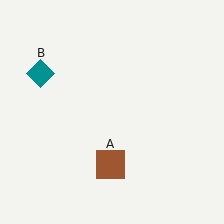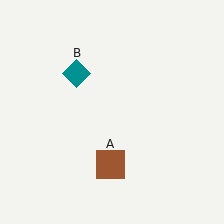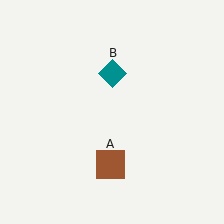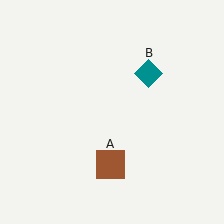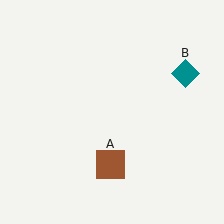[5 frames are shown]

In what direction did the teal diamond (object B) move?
The teal diamond (object B) moved right.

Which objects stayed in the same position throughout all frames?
Brown square (object A) remained stationary.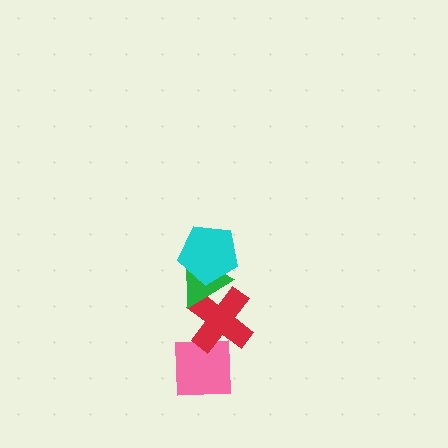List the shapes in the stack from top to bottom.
From top to bottom: the cyan pentagon, the green triangle, the red cross, the pink square.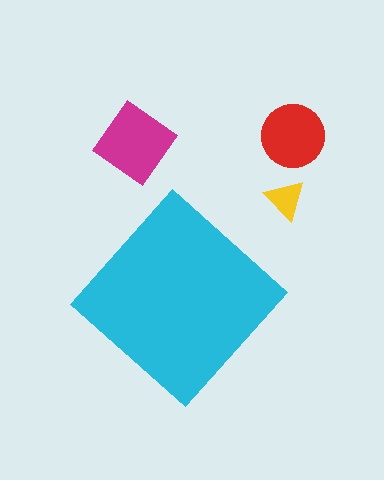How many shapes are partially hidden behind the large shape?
0 shapes are partially hidden.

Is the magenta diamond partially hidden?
No, the magenta diamond is fully visible.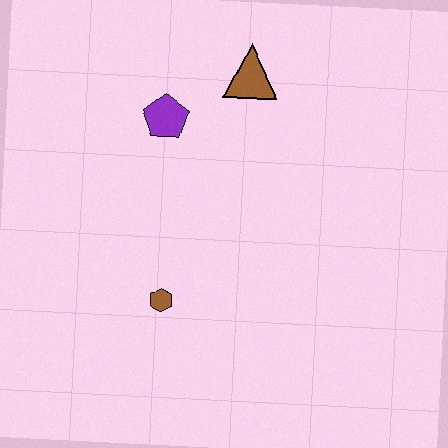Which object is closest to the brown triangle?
The purple pentagon is closest to the brown triangle.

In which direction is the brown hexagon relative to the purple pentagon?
The brown hexagon is below the purple pentagon.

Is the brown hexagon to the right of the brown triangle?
No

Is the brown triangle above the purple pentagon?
Yes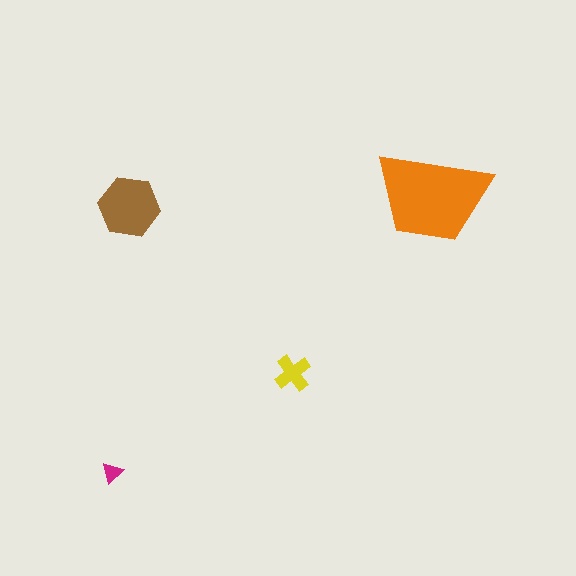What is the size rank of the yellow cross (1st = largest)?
3rd.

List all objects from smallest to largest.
The magenta triangle, the yellow cross, the brown hexagon, the orange trapezoid.